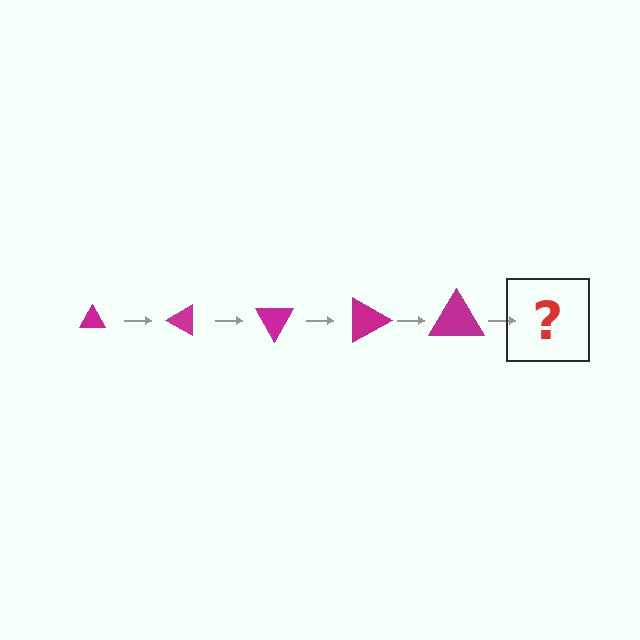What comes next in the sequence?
The next element should be a triangle, larger than the previous one and rotated 150 degrees from the start.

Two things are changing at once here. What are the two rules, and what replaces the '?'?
The two rules are that the triangle grows larger each step and it rotates 30 degrees each step. The '?' should be a triangle, larger than the previous one and rotated 150 degrees from the start.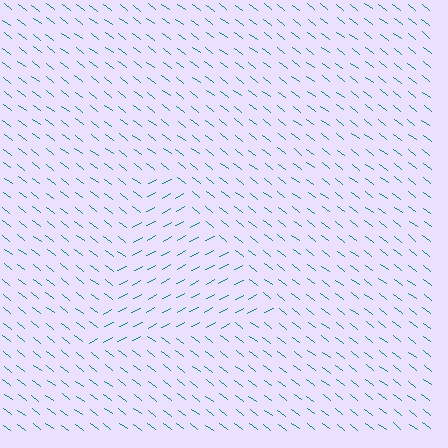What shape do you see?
I see a triangle.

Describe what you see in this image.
The image is filled with small teal line segments. A triangle region in the image has lines oriented differently from the surrounding lines, creating a visible texture boundary.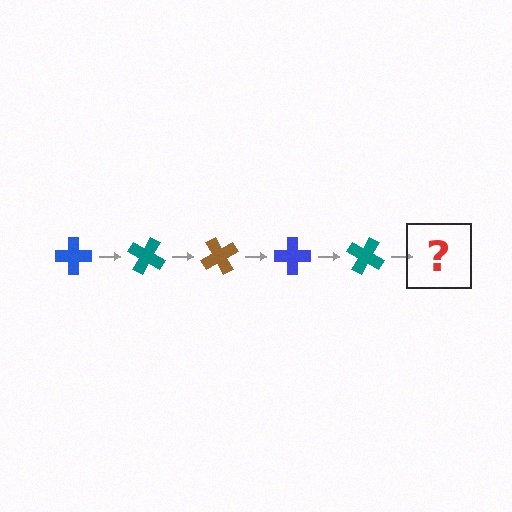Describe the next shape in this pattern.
It should be a brown cross, rotated 150 degrees from the start.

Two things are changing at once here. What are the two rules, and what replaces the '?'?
The two rules are that it rotates 30 degrees each step and the color cycles through blue, teal, and brown. The '?' should be a brown cross, rotated 150 degrees from the start.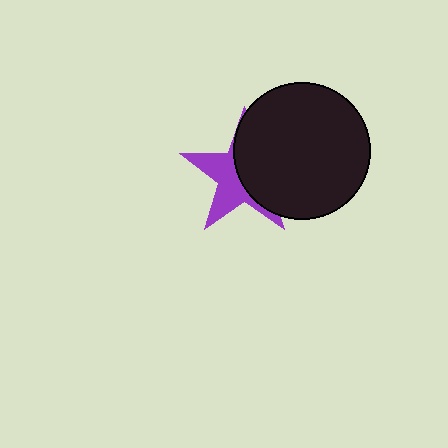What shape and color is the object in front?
The object in front is a black circle.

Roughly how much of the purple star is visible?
About half of it is visible (roughly 46%).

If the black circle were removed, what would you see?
You would see the complete purple star.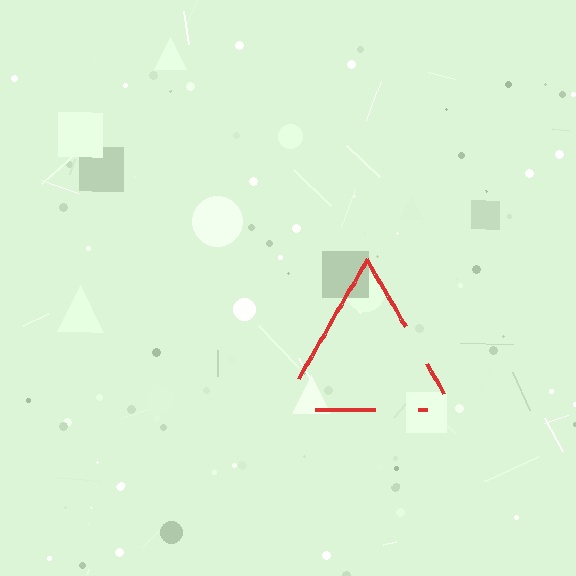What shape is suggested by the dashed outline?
The dashed outline suggests a triangle.